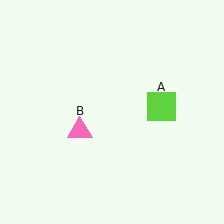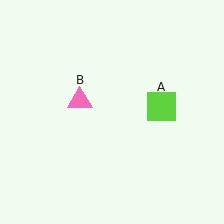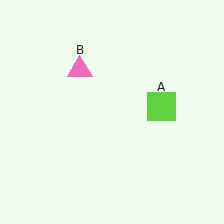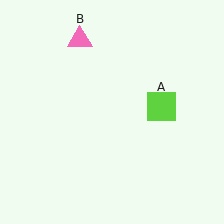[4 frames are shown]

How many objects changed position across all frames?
1 object changed position: pink triangle (object B).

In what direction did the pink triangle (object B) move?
The pink triangle (object B) moved up.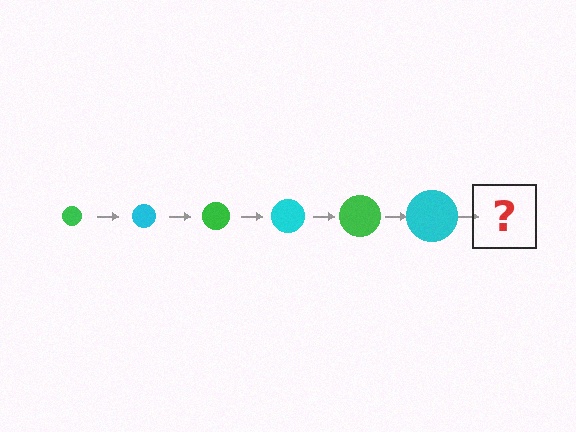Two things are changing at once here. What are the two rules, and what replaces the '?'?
The two rules are that the circle grows larger each step and the color cycles through green and cyan. The '?' should be a green circle, larger than the previous one.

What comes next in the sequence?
The next element should be a green circle, larger than the previous one.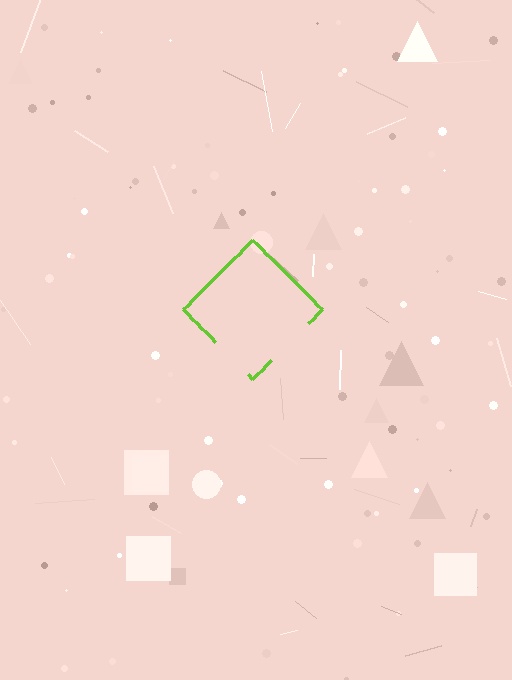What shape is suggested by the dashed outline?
The dashed outline suggests a diamond.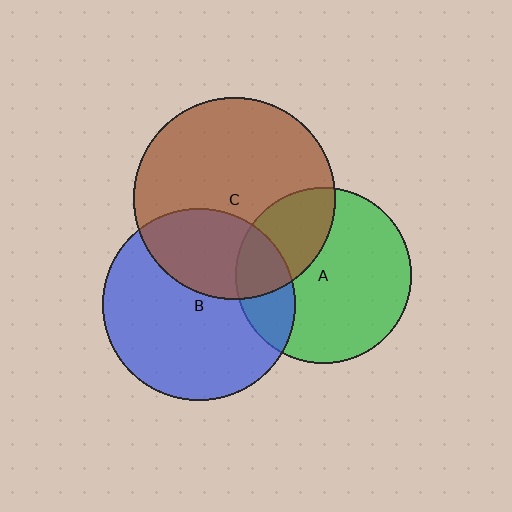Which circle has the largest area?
Circle C (brown).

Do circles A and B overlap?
Yes.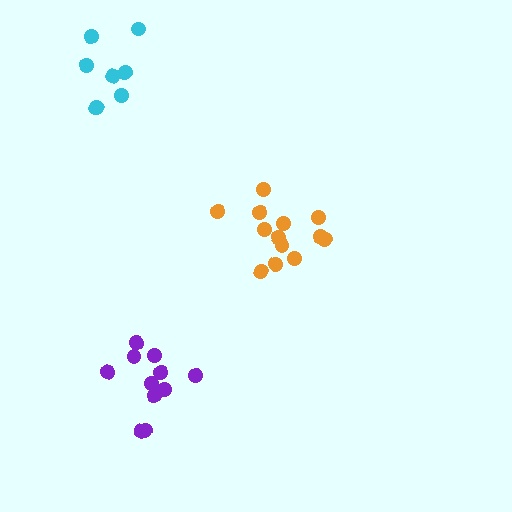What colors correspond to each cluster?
The clusters are colored: orange, purple, cyan.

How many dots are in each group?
Group 1: 13 dots, Group 2: 11 dots, Group 3: 8 dots (32 total).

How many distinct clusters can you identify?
There are 3 distinct clusters.